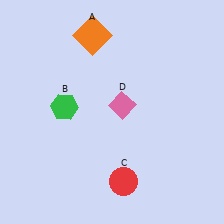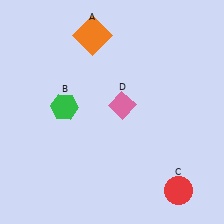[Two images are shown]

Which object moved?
The red circle (C) moved right.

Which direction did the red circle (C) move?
The red circle (C) moved right.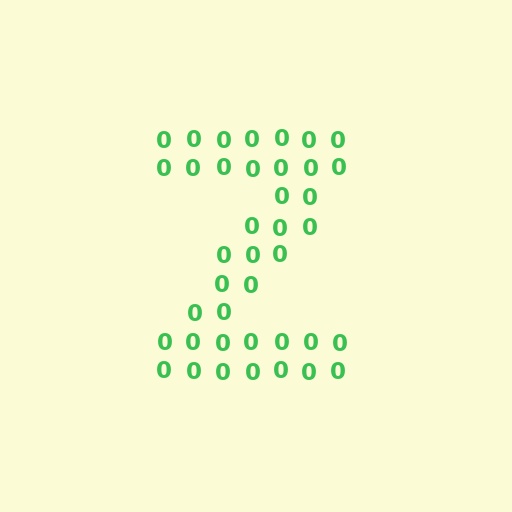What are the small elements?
The small elements are digit 0's.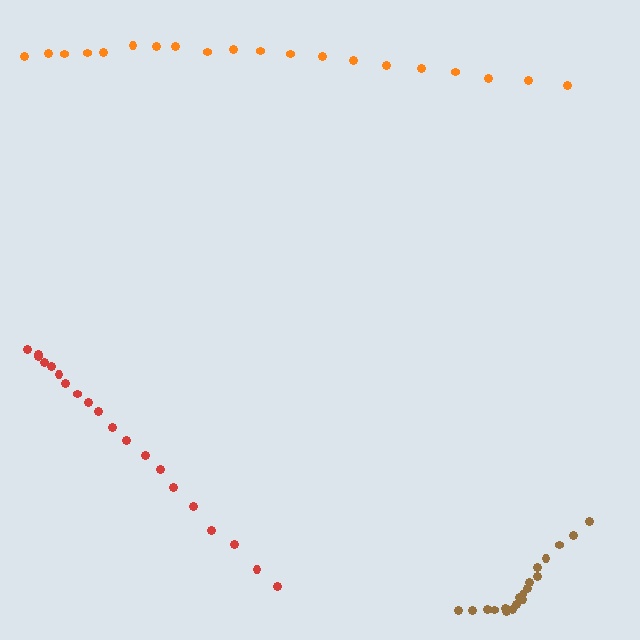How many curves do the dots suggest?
There are 3 distinct paths.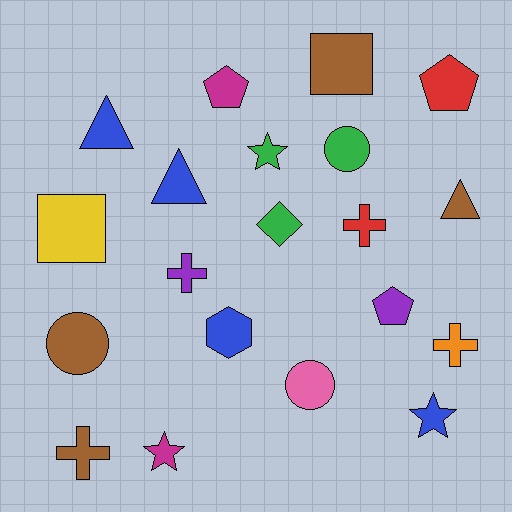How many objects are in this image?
There are 20 objects.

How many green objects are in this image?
There are 3 green objects.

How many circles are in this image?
There are 3 circles.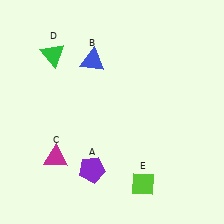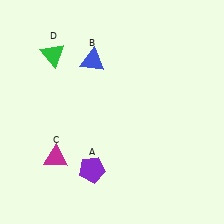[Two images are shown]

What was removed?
The lime diamond (E) was removed in Image 2.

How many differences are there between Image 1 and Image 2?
There is 1 difference between the two images.